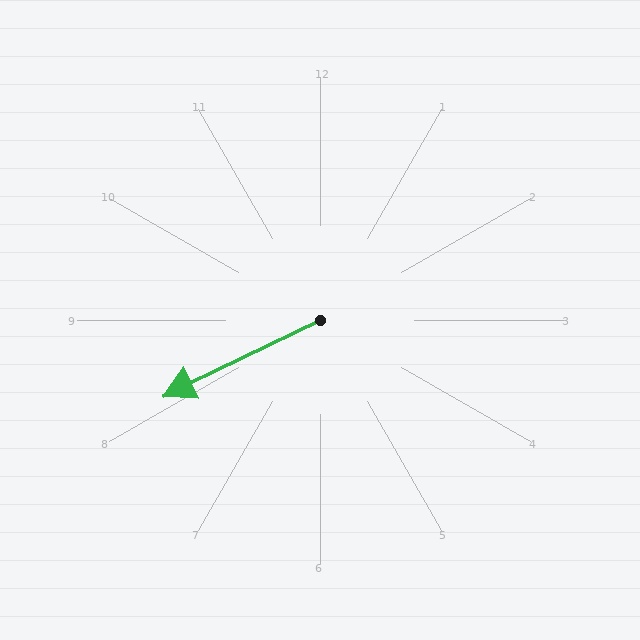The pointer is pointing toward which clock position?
Roughly 8 o'clock.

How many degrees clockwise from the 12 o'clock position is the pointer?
Approximately 244 degrees.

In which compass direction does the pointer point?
Southwest.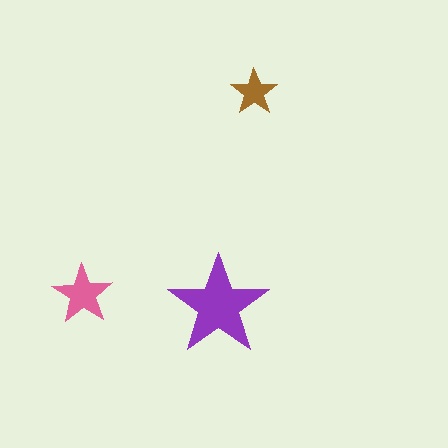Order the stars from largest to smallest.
the purple one, the pink one, the brown one.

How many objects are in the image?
There are 3 objects in the image.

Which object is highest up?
The brown star is topmost.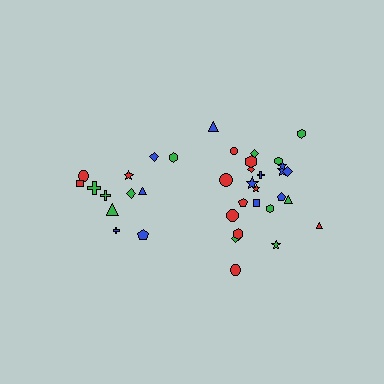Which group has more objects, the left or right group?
The right group.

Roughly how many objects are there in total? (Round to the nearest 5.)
Roughly 35 objects in total.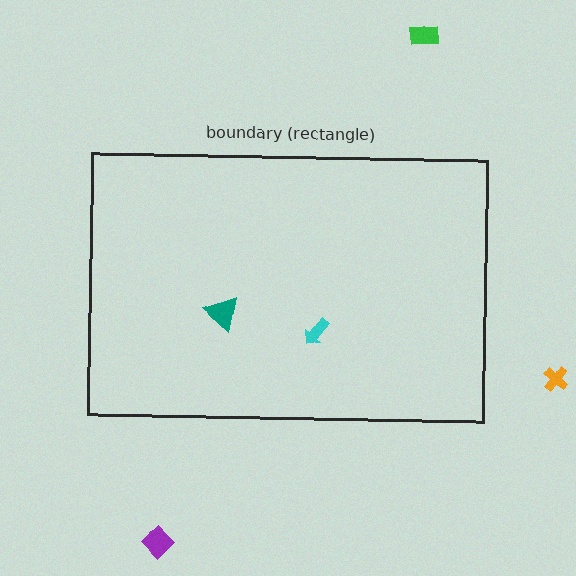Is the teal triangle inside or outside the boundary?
Inside.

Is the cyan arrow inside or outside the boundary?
Inside.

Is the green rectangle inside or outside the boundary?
Outside.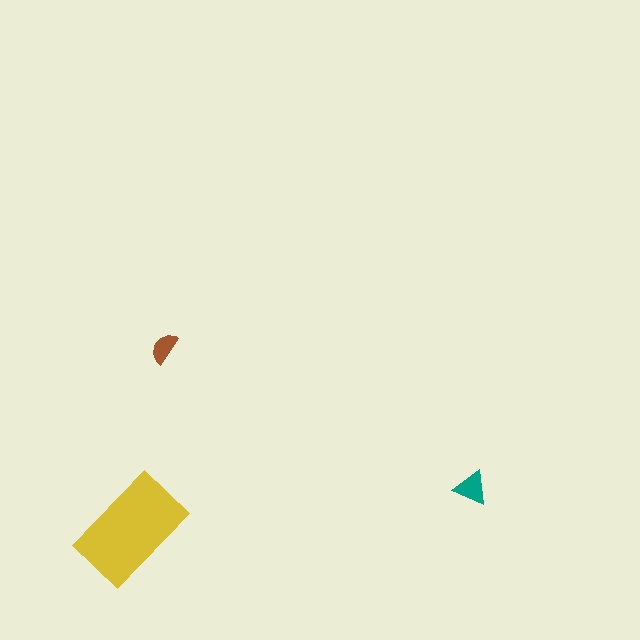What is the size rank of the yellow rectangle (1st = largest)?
1st.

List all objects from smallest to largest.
The brown semicircle, the teal triangle, the yellow rectangle.